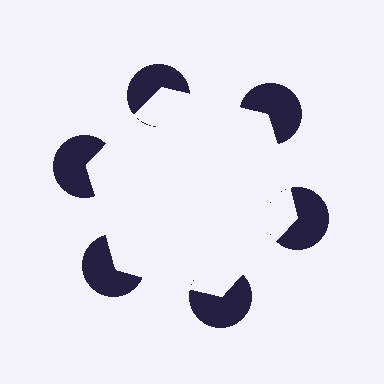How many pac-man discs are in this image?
There are 6 — one at each vertex of the illusory hexagon.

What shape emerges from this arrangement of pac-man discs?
An illusory hexagon — its edges are inferred from the aligned wedge cuts in the pac-man discs, not physically drawn.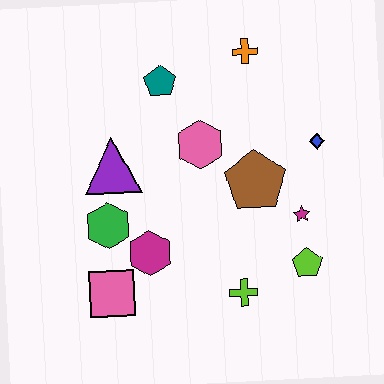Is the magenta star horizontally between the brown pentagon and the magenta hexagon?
No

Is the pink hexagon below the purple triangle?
No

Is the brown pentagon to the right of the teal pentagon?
Yes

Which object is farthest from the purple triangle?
The lime pentagon is farthest from the purple triangle.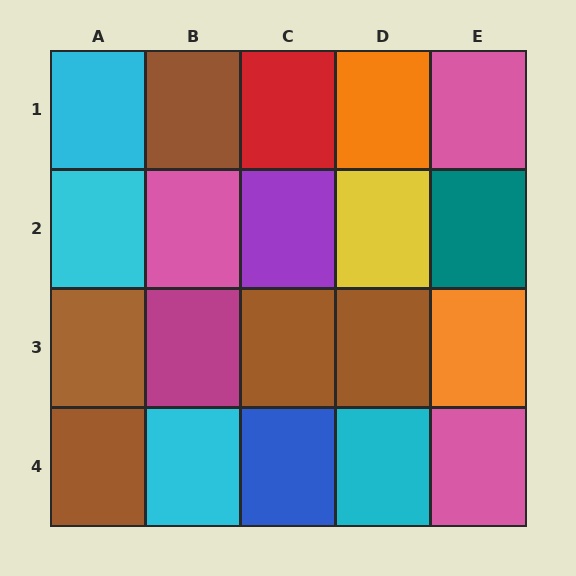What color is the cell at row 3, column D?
Brown.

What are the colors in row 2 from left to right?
Cyan, pink, purple, yellow, teal.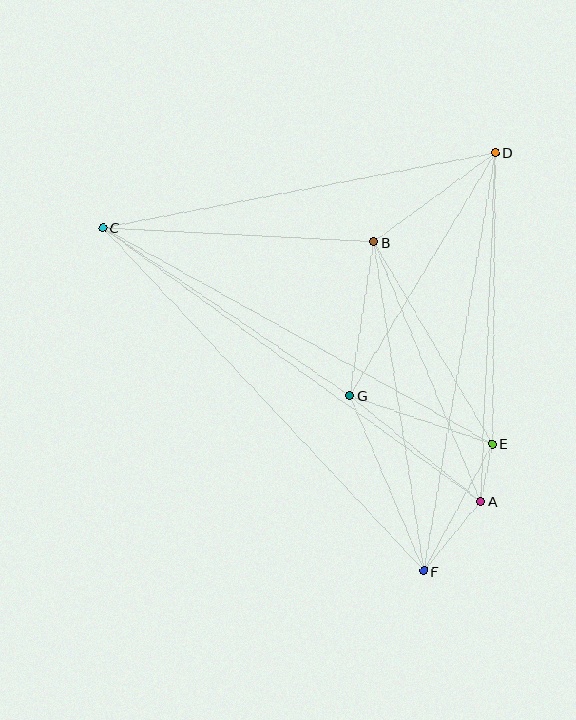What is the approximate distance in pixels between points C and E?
The distance between C and E is approximately 446 pixels.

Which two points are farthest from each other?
Points C and F are farthest from each other.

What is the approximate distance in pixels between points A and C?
The distance between A and C is approximately 467 pixels.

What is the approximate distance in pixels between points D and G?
The distance between D and G is approximately 283 pixels.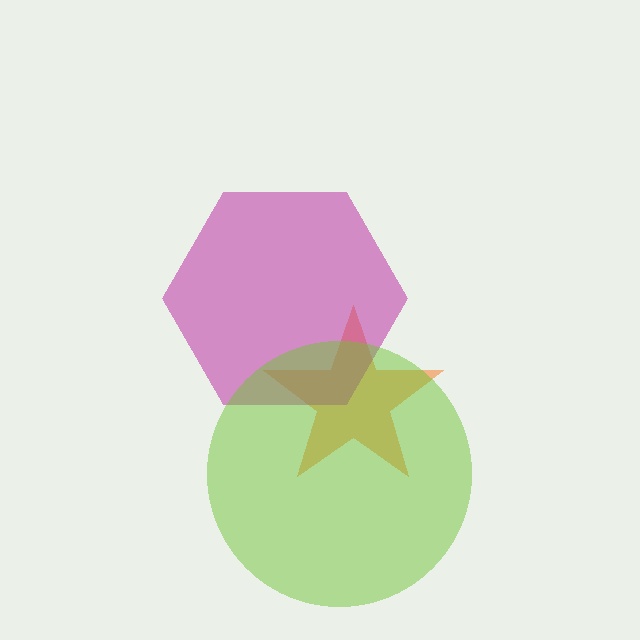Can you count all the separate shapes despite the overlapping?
Yes, there are 3 separate shapes.